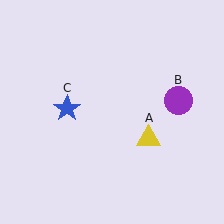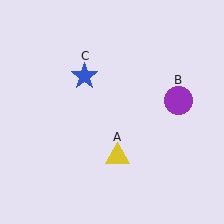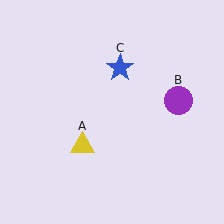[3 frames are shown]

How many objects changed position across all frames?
2 objects changed position: yellow triangle (object A), blue star (object C).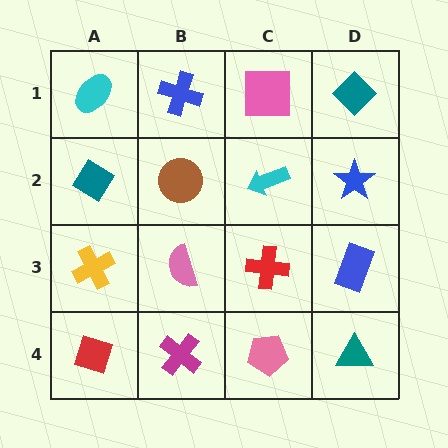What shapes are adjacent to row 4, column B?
A pink semicircle (row 3, column B), a red diamond (row 4, column A), a pink pentagon (row 4, column C).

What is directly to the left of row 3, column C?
A pink semicircle.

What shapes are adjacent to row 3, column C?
A cyan arrow (row 2, column C), a pink pentagon (row 4, column C), a pink semicircle (row 3, column B), a blue rectangle (row 3, column D).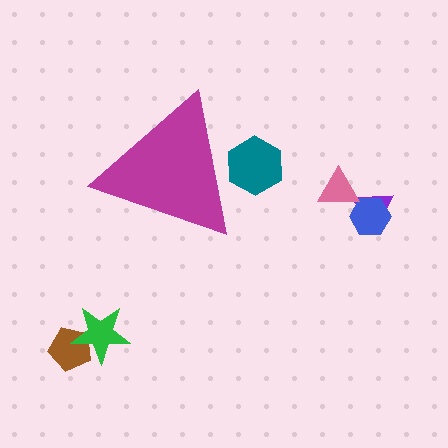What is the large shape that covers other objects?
A magenta triangle.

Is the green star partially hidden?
No, the green star is fully visible.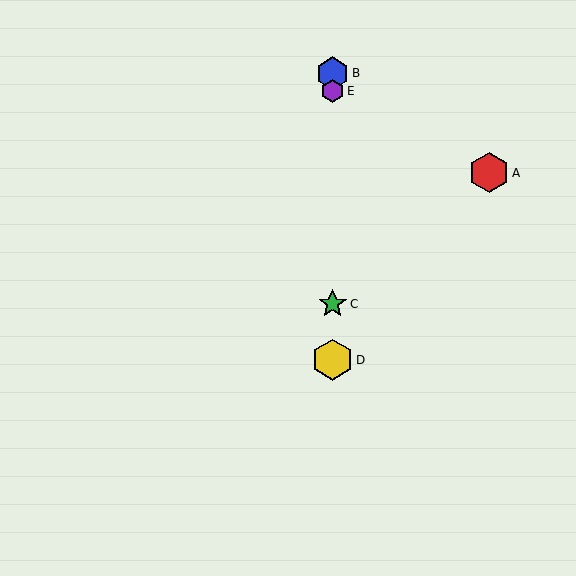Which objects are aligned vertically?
Objects B, C, D, E are aligned vertically.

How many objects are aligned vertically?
4 objects (B, C, D, E) are aligned vertically.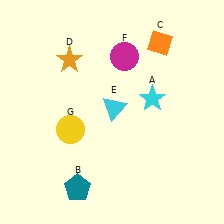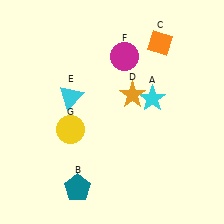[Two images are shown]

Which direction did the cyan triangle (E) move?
The cyan triangle (E) moved left.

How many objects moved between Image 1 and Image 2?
2 objects moved between the two images.